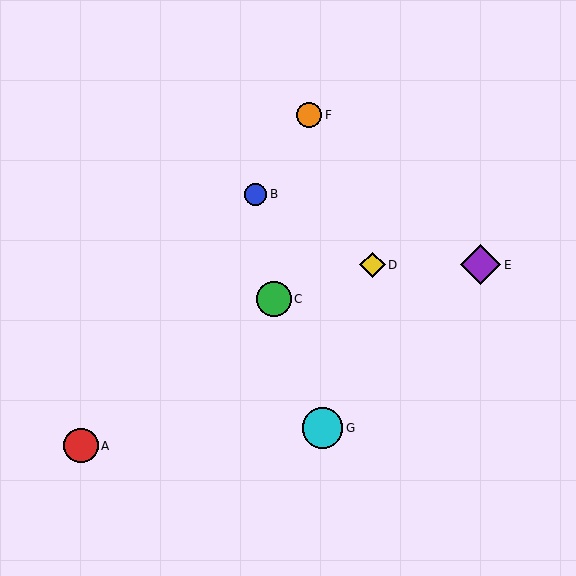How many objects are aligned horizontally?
2 objects (D, E) are aligned horizontally.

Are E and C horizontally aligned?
No, E is at y≈265 and C is at y≈299.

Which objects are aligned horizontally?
Objects D, E are aligned horizontally.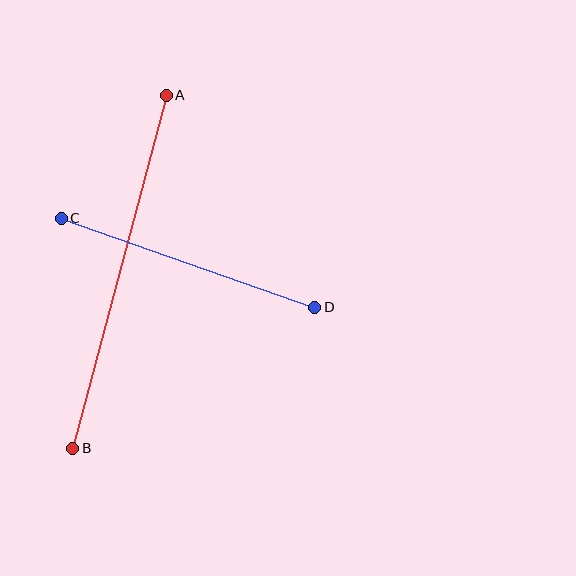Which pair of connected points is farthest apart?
Points A and B are farthest apart.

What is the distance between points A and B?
The distance is approximately 365 pixels.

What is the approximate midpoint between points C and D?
The midpoint is at approximately (188, 263) pixels.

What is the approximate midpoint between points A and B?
The midpoint is at approximately (120, 272) pixels.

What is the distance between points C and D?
The distance is approximately 269 pixels.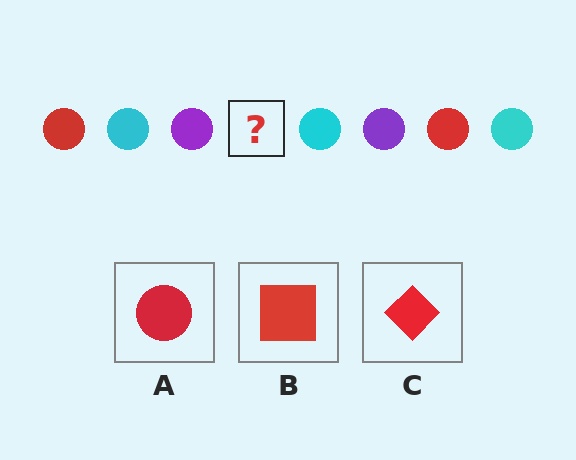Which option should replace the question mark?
Option A.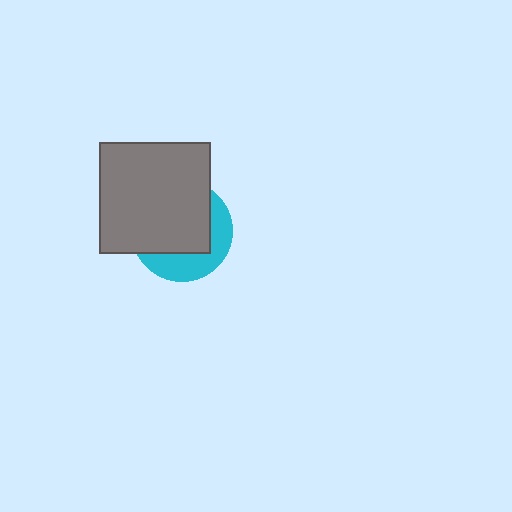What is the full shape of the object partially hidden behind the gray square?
The partially hidden object is a cyan circle.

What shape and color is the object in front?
The object in front is a gray square.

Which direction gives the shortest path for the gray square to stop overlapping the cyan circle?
Moving toward the upper-left gives the shortest separation.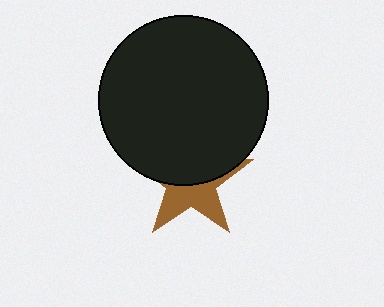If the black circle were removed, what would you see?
You would see the complete brown star.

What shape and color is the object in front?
The object in front is a black circle.